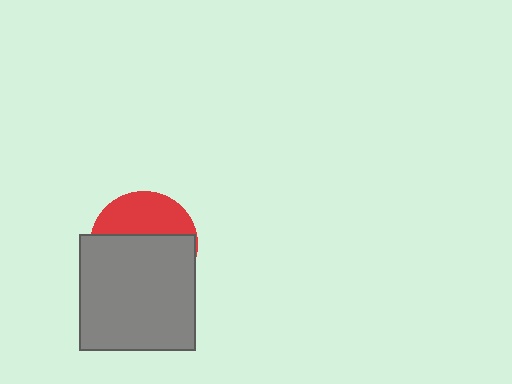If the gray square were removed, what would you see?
You would see the complete red circle.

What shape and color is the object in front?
The object in front is a gray square.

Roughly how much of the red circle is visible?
A small part of it is visible (roughly 38%).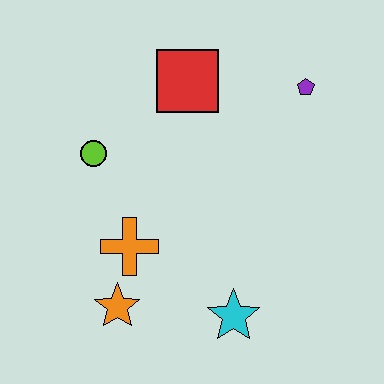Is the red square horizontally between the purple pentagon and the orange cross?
Yes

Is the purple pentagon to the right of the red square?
Yes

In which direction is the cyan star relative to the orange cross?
The cyan star is to the right of the orange cross.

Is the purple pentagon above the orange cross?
Yes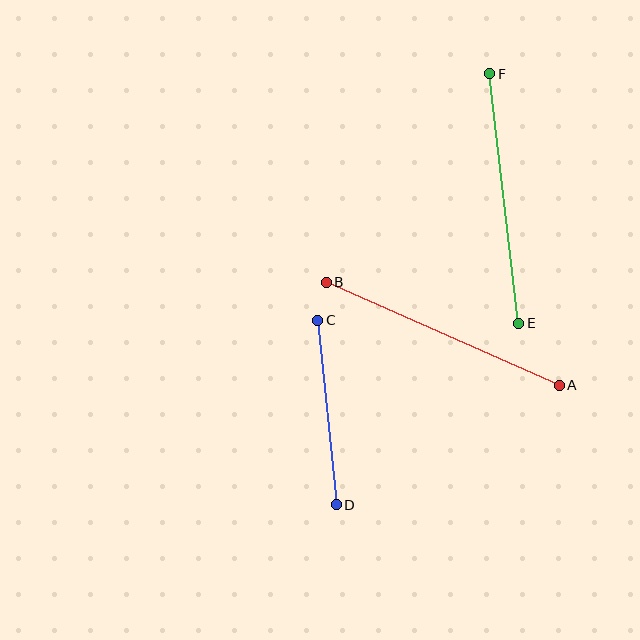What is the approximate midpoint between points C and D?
The midpoint is at approximately (327, 412) pixels.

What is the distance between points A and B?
The distance is approximately 255 pixels.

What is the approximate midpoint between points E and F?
The midpoint is at approximately (504, 198) pixels.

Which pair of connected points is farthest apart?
Points A and B are farthest apart.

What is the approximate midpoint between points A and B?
The midpoint is at approximately (443, 334) pixels.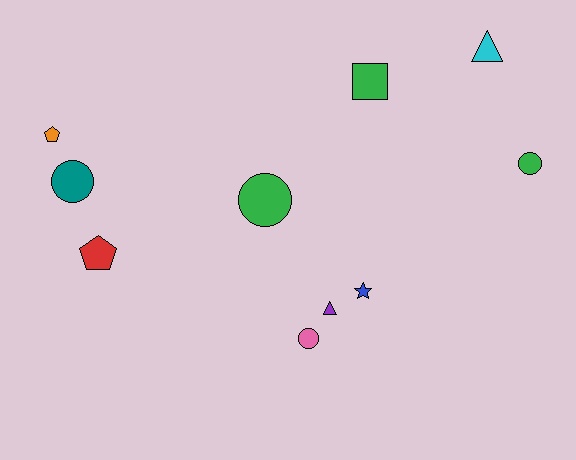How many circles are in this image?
There are 4 circles.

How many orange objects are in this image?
There is 1 orange object.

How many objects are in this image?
There are 10 objects.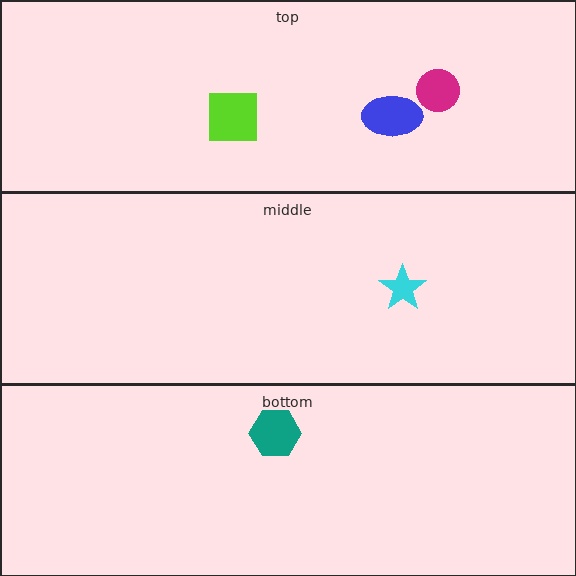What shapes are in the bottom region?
The teal hexagon.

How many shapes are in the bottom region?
1.